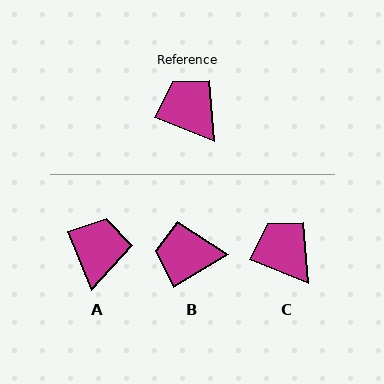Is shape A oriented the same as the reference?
No, it is off by about 46 degrees.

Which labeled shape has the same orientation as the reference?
C.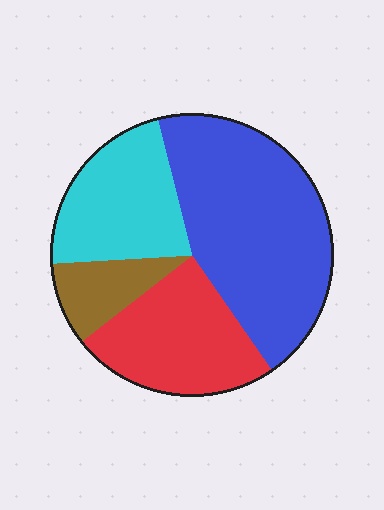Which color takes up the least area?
Brown, at roughly 10%.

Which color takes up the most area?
Blue, at roughly 45%.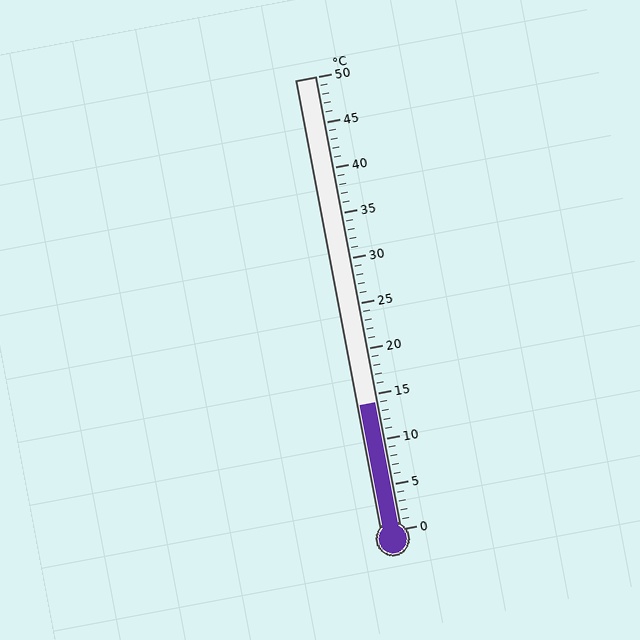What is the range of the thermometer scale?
The thermometer scale ranges from 0°C to 50°C.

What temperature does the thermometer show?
The thermometer shows approximately 14°C.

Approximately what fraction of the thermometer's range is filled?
The thermometer is filled to approximately 30% of its range.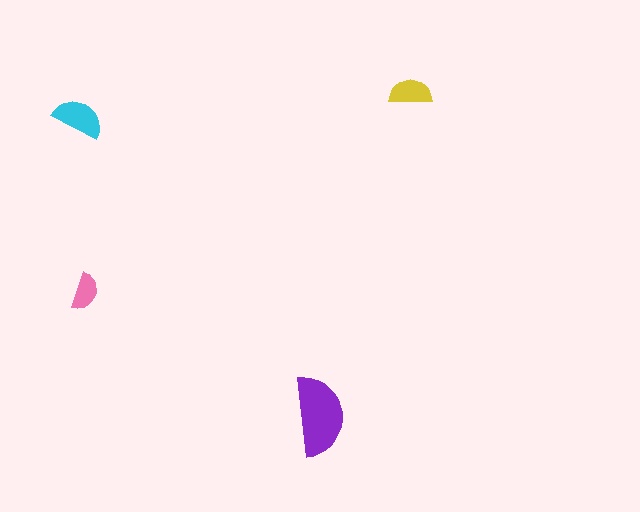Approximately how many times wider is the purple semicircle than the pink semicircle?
About 2 times wider.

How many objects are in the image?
There are 4 objects in the image.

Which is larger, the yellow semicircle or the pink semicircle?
The yellow one.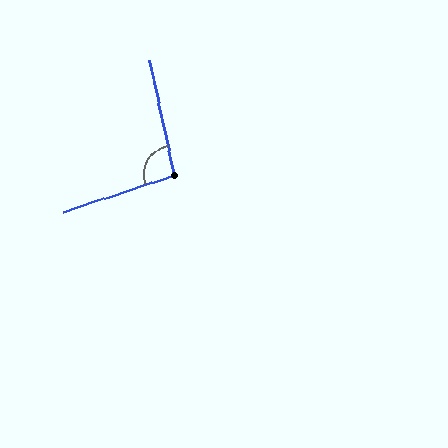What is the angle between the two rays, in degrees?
Approximately 96 degrees.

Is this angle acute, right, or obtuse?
It is obtuse.